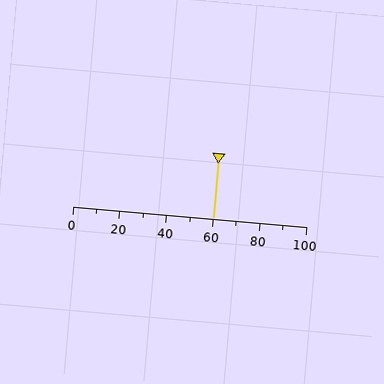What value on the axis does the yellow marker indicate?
The marker indicates approximately 60.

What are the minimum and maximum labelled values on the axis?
The axis runs from 0 to 100.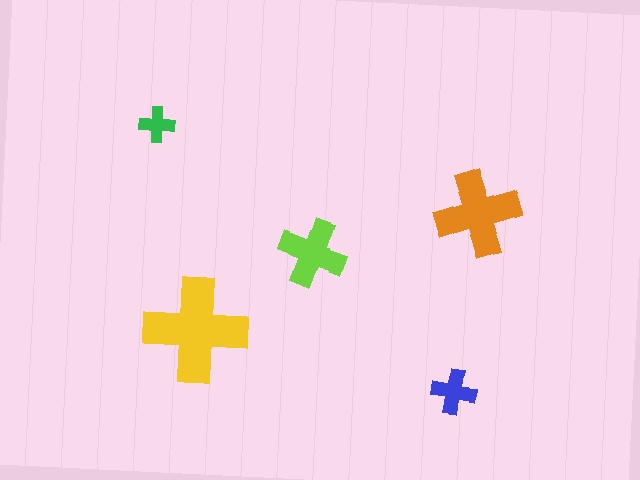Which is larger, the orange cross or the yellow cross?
The yellow one.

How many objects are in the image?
There are 5 objects in the image.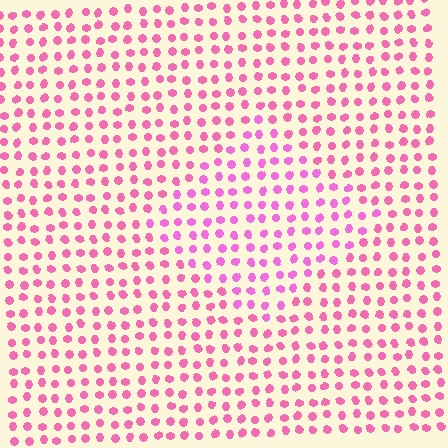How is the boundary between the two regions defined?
The boundary is defined purely by a slight shift in hue (about 21 degrees). Spacing, size, and orientation are identical on both sides.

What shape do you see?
I see a diamond.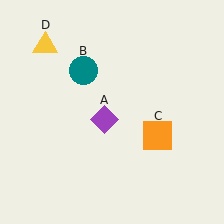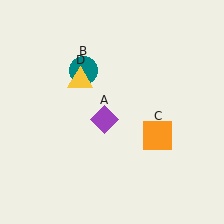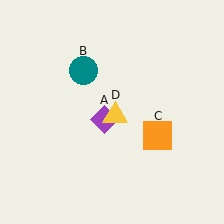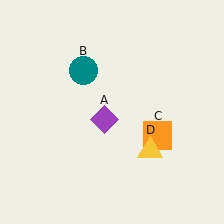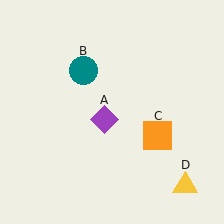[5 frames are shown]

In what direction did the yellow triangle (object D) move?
The yellow triangle (object D) moved down and to the right.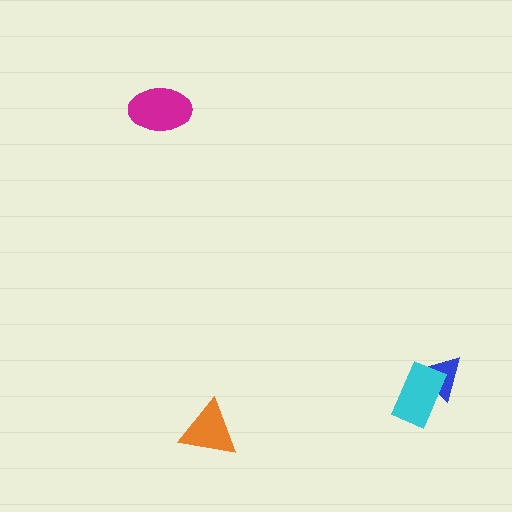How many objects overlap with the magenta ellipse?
0 objects overlap with the magenta ellipse.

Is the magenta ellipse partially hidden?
No, no other shape covers it.